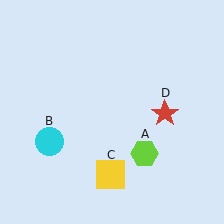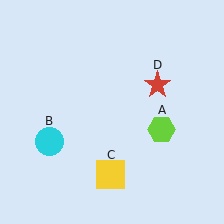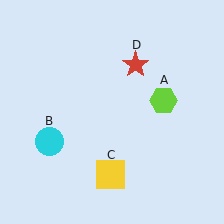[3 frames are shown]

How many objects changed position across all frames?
2 objects changed position: lime hexagon (object A), red star (object D).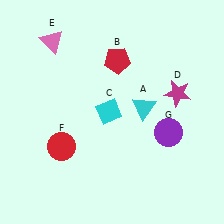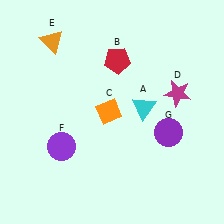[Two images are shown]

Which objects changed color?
C changed from cyan to orange. E changed from pink to orange. F changed from red to purple.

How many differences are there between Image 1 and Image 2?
There are 3 differences between the two images.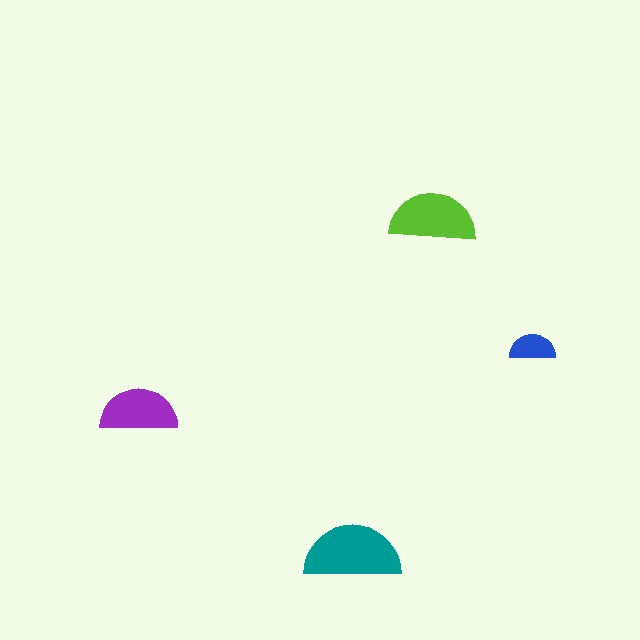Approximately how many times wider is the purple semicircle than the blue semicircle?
About 1.5 times wider.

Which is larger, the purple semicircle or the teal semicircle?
The teal one.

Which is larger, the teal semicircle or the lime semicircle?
The teal one.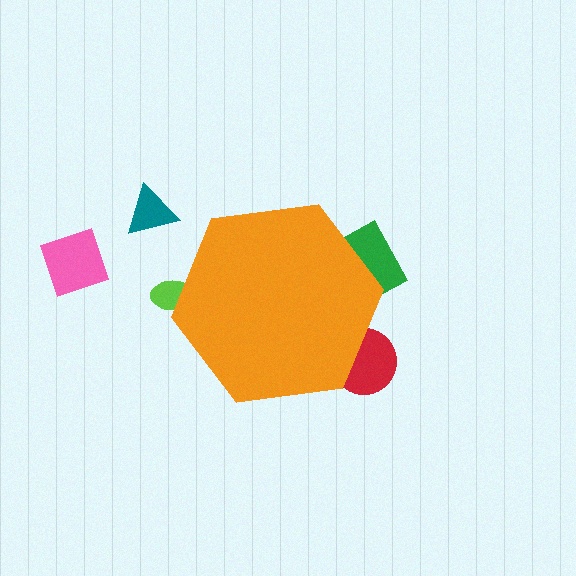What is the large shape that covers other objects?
An orange hexagon.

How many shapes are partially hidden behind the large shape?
3 shapes are partially hidden.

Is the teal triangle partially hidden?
No, the teal triangle is fully visible.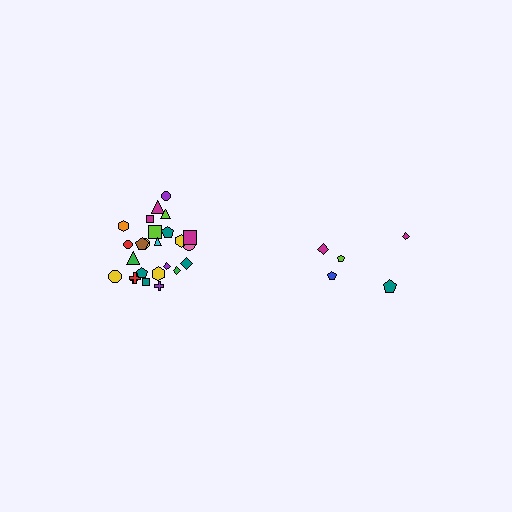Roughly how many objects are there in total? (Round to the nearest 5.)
Roughly 30 objects in total.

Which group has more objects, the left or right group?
The left group.